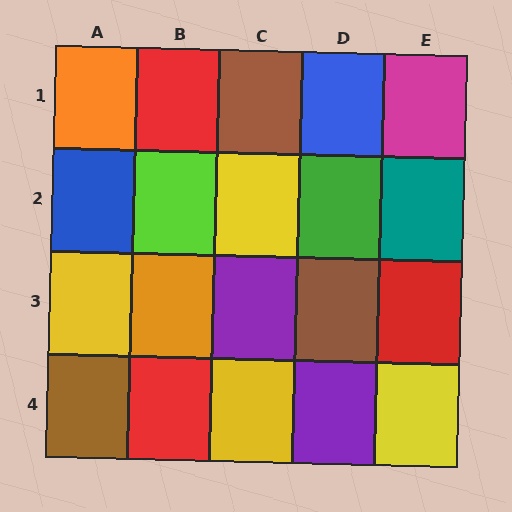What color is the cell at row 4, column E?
Yellow.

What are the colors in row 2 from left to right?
Blue, lime, yellow, green, teal.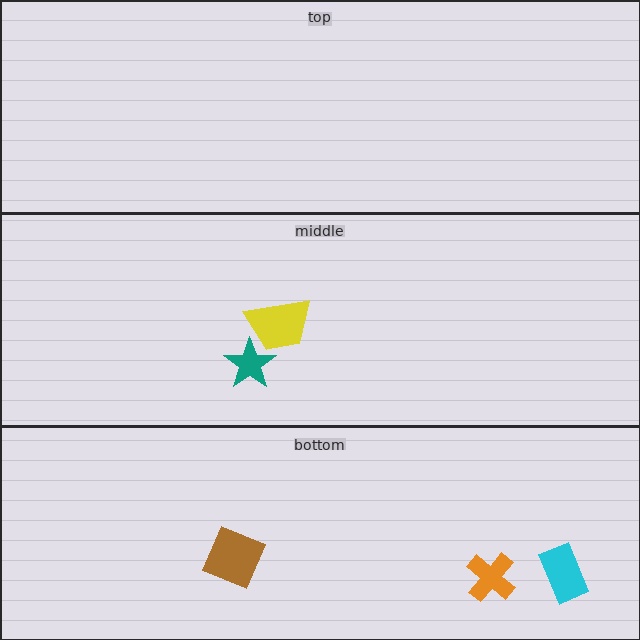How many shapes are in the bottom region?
3.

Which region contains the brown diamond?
The bottom region.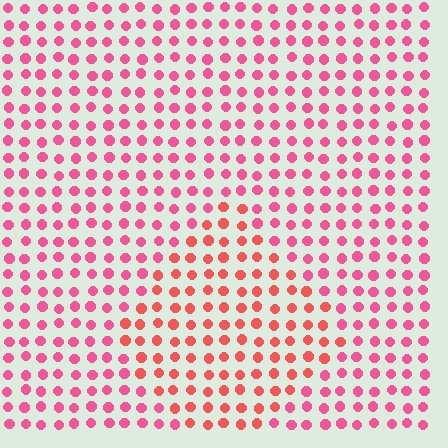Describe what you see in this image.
The image is filled with small pink elements in a uniform arrangement. A diamond-shaped region is visible where the elements are tinted to a slightly different hue, forming a subtle color boundary.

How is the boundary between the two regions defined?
The boundary is defined purely by a slight shift in hue (about 27 degrees). Spacing, size, and orientation are identical on both sides.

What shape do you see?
I see a diamond.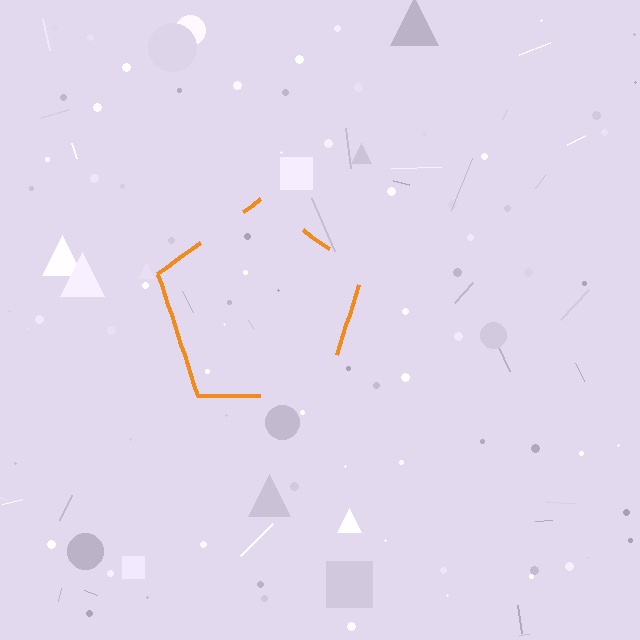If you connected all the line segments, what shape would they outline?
They would outline a pentagon.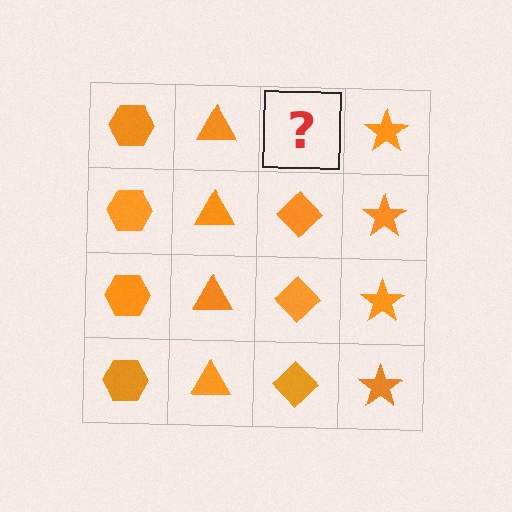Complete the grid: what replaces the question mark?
The question mark should be replaced with an orange diamond.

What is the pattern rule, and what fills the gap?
The rule is that each column has a consistent shape. The gap should be filled with an orange diamond.